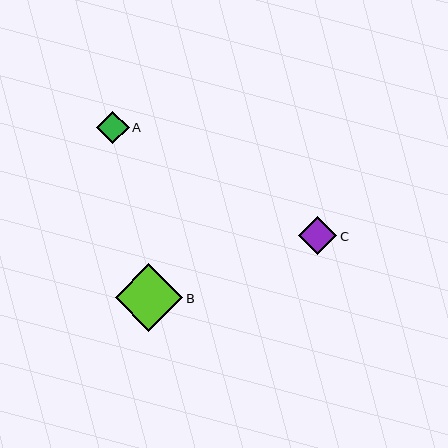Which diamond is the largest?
Diamond B is the largest with a size of approximately 68 pixels.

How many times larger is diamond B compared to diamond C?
Diamond B is approximately 1.8 times the size of diamond C.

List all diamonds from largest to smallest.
From largest to smallest: B, C, A.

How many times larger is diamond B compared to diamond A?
Diamond B is approximately 2.1 times the size of diamond A.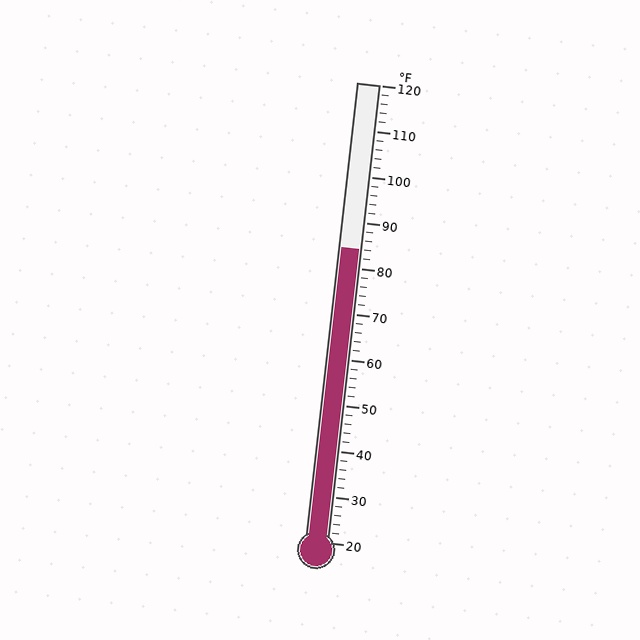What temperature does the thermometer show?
The thermometer shows approximately 84°F.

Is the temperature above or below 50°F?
The temperature is above 50°F.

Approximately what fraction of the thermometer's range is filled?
The thermometer is filled to approximately 65% of its range.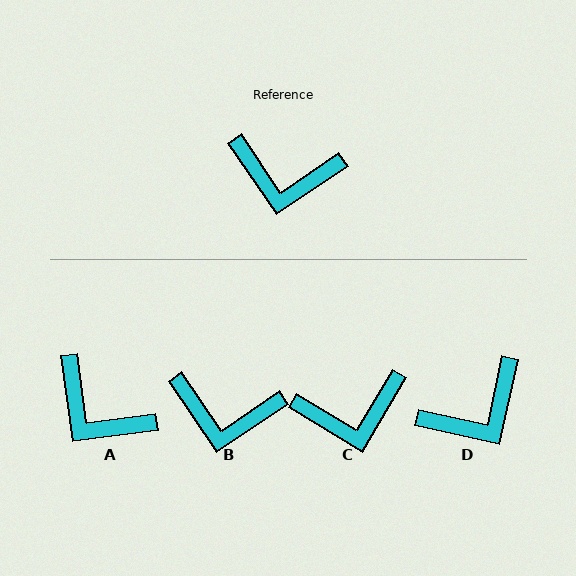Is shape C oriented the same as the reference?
No, it is off by about 25 degrees.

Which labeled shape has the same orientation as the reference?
B.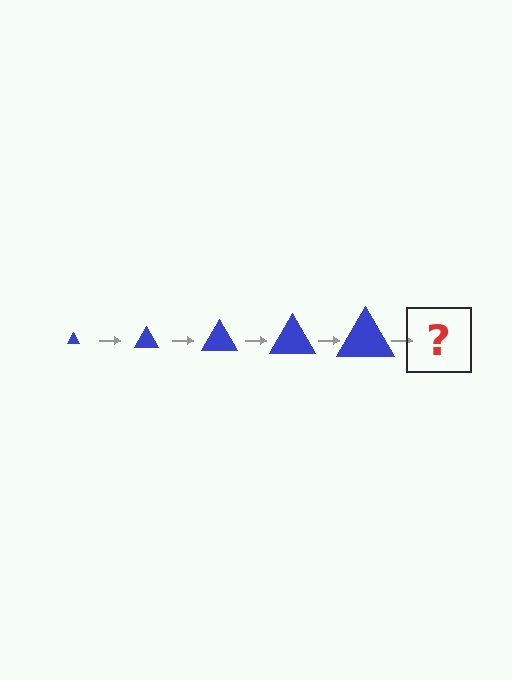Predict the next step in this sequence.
The next step is a blue triangle, larger than the previous one.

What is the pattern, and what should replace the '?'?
The pattern is that the triangle gets progressively larger each step. The '?' should be a blue triangle, larger than the previous one.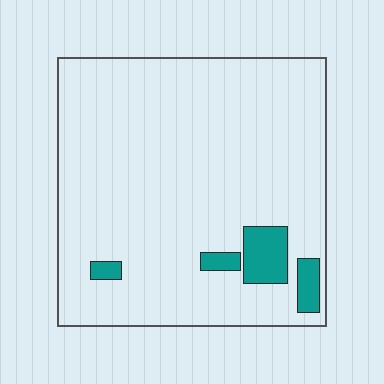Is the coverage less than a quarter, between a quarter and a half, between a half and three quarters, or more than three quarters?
Less than a quarter.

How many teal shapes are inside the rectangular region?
4.